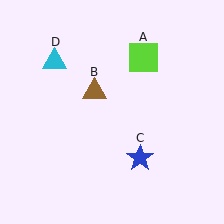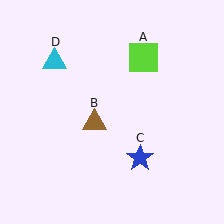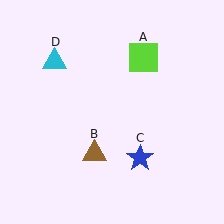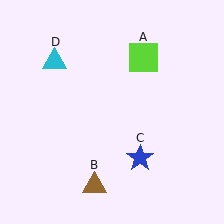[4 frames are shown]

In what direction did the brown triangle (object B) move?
The brown triangle (object B) moved down.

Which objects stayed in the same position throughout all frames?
Lime square (object A) and blue star (object C) and cyan triangle (object D) remained stationary.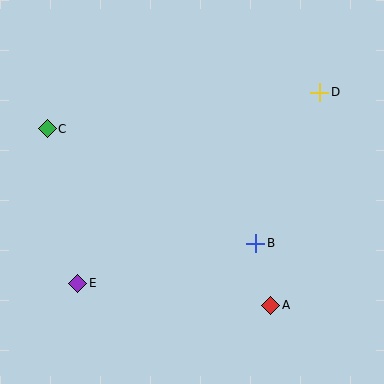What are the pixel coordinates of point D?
Point D is at (320, 92).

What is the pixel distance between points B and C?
The distance between B and C is 238 pixels.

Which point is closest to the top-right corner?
Point D is closest to the top-right corner.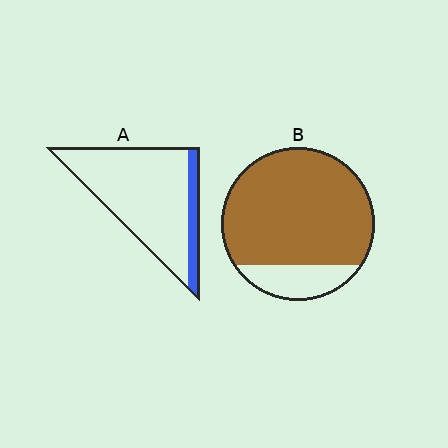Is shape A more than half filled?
No.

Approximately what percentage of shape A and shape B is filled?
A is approximately 15% and B is approximately 80%.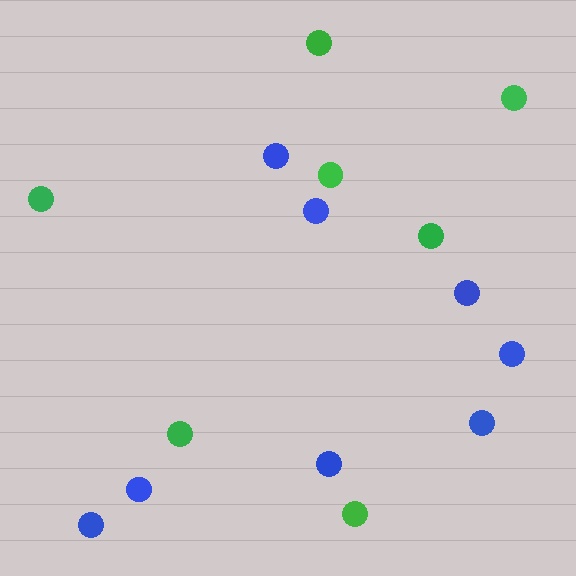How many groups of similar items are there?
There are 2 groups: one group of green circles (7) and one group of blue circles (8).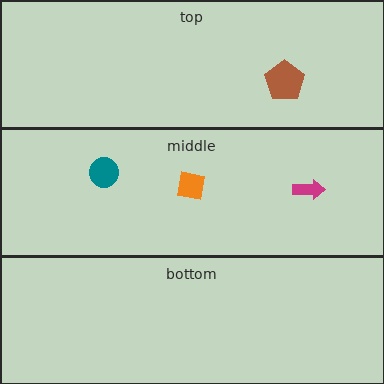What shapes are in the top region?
The brown pentagon.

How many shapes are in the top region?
1.